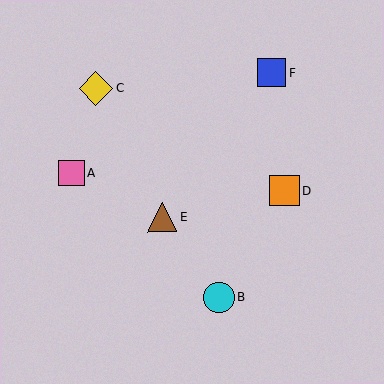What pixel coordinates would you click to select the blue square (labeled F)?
Click at (271, 73) to select the blue square F.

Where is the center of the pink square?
The center of the pink square is at (71, 174).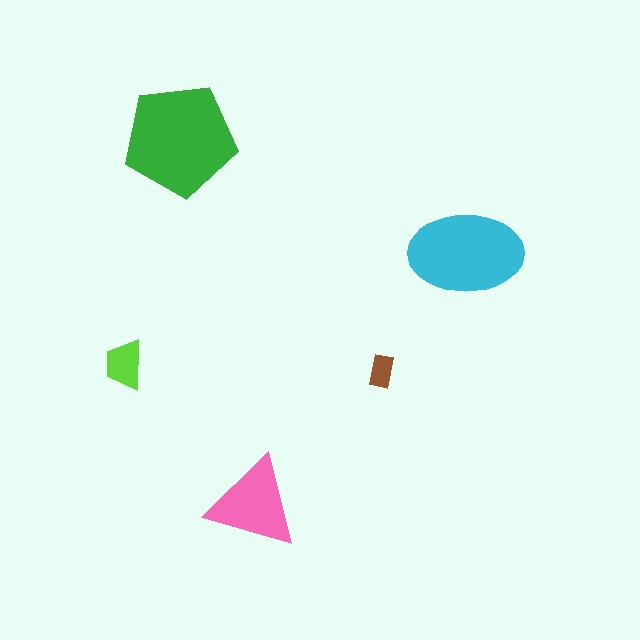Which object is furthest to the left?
The lime trapezoid is leftmost.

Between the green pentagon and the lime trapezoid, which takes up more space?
The green pentagon.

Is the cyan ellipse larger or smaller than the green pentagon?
Smaller.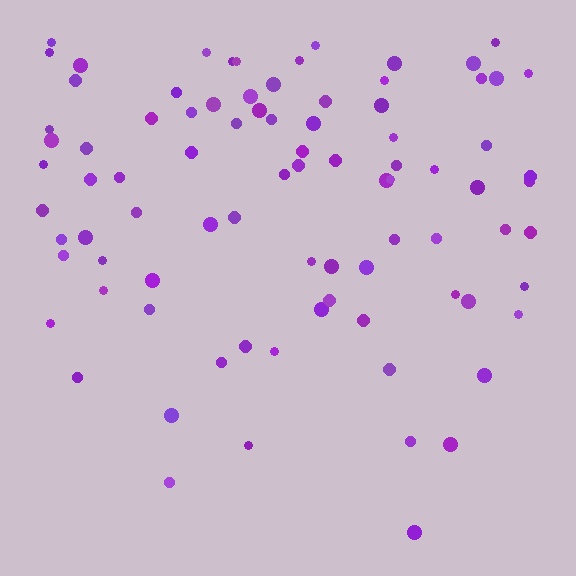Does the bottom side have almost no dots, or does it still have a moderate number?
Still a moderate number, just noticeably fewer than the top.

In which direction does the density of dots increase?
From bottom to top, with the top side densest.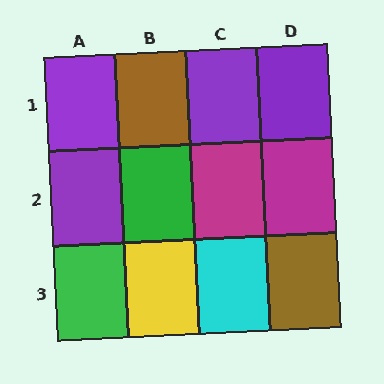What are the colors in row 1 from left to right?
Purple, brown, purple, purple.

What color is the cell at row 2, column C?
Magenta.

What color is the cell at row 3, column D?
Brown.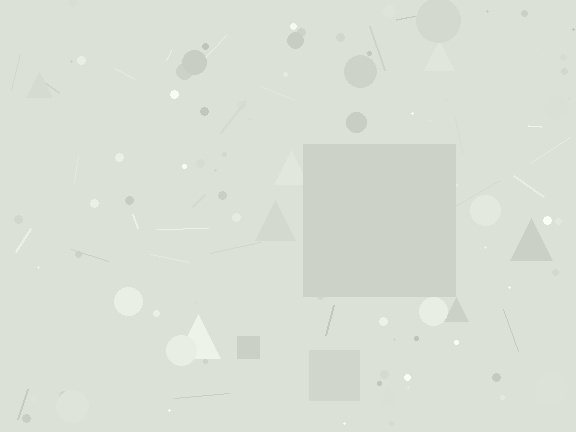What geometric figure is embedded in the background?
A square is embedded in the background.